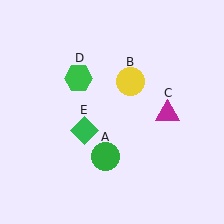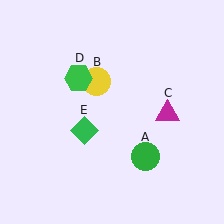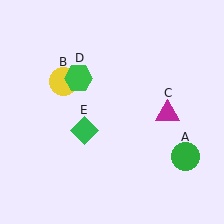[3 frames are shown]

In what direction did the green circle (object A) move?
The green circle (object A) moved right.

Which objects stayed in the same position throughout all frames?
Magenta triangle (object C) and green hexagon (object D) and green diamond (object E) remained stationary.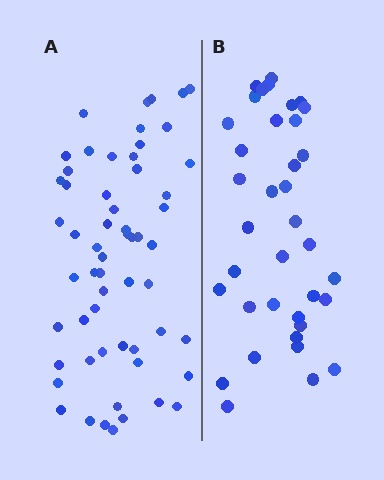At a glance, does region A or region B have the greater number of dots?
Region A (the left region) has more dots.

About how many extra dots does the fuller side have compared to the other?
Region A has approximately 20 more dots than region B.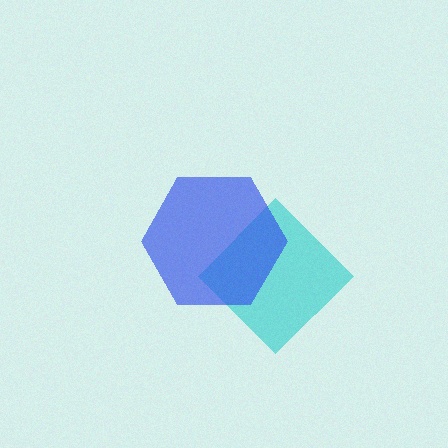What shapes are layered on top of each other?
The layered shapes are: a cyan diamond, a blue hexagon.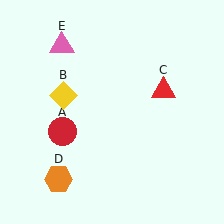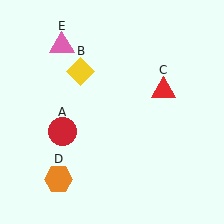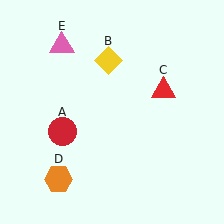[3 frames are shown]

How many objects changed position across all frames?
1 object changed position: yellow diamond (object B).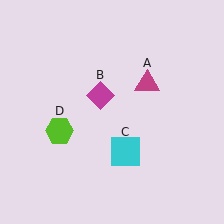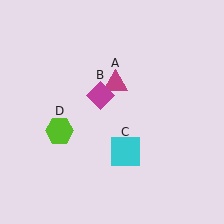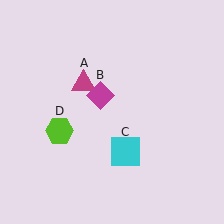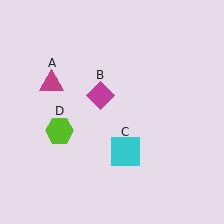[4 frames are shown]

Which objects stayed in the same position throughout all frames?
Magenta diamond (object B) and cyan square (object C) and lime hexagon (object D) remained stationary.